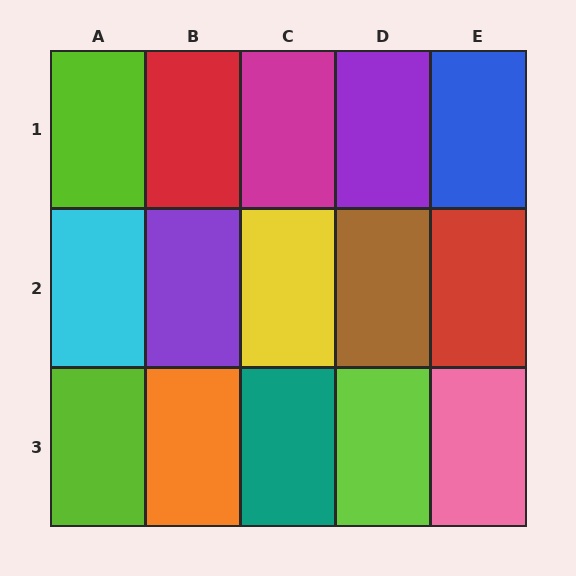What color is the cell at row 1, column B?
Red.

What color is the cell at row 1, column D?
Purple.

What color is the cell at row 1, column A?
Lime.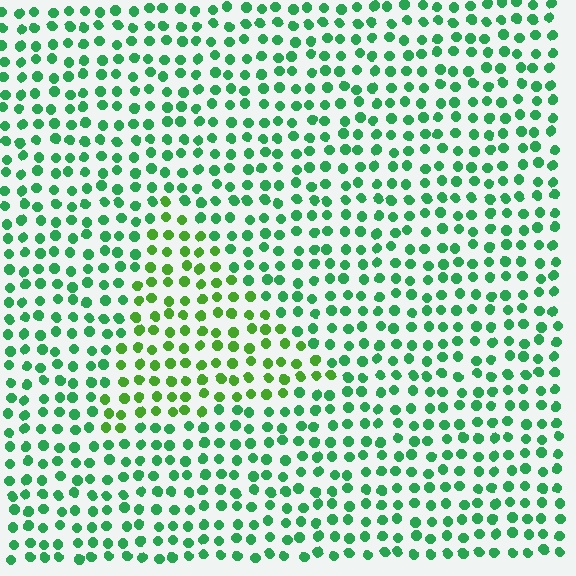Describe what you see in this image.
The image is filled with small green elements in a uniform arrangement. A triangle-shaped region is visible where the elements are tinted to a slightly different hue, forming a subtle color boundary.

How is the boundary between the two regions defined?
The boundary is defined purely by a slight shift in hue (about 33 degrees). Spacing, size, and orientation are identical on both sides.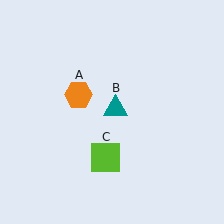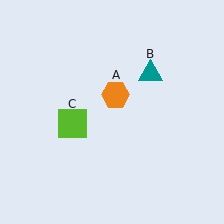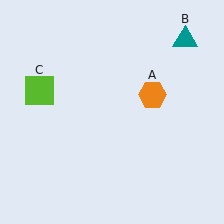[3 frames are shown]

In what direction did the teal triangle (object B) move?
The teal triangle (object B) moved up and to the right.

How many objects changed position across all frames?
3 objects changed position: orange hexagon (object A), teal triangle (object B), lime square (object C).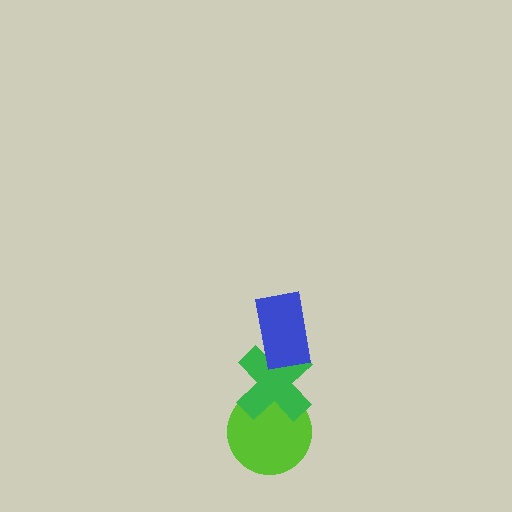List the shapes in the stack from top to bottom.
From top to bottom: the blue rectangle, the green cross, the lime circle.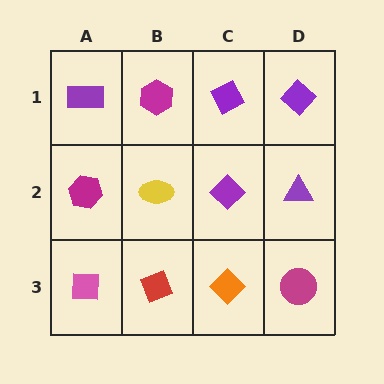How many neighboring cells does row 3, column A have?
2.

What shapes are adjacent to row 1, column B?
A yellow ellipse (row 2, column B), a purple rectangle (row 1, column A), a purple diamond (row 1, column C).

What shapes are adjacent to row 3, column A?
A magenta hexagon (row 2, column A), a red diamond (row 3, column B).